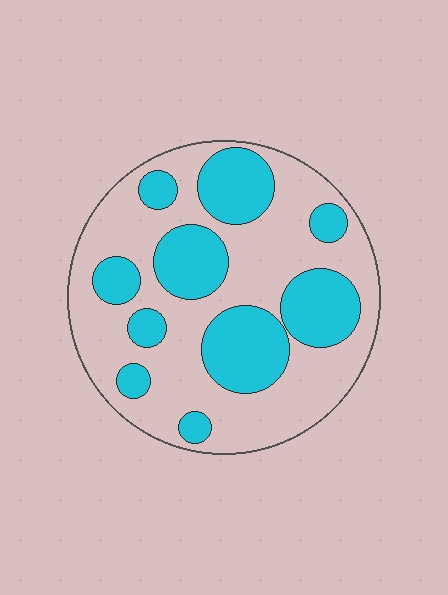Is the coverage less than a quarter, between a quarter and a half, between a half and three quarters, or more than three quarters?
Between a quarter and a half.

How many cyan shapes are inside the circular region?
10.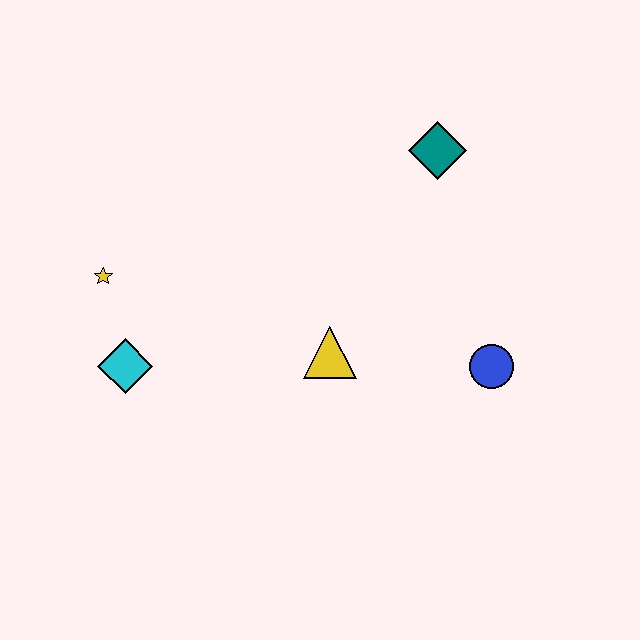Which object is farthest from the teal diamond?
The cyan diamond is farthest from the teal diamond.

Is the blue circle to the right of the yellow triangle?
Yes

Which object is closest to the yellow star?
The cyan diamond is closest to the yellow star.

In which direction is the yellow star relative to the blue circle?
The yellow star is to the left of the blue circle.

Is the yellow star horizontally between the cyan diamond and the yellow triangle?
No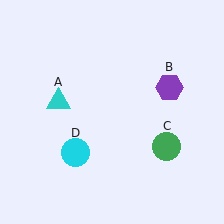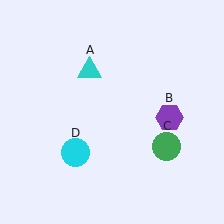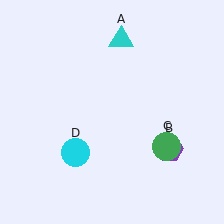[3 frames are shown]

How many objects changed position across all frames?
2 objects changed position: cyan triangle (object A), purple hexagon (object B).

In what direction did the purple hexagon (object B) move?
The purple hexagon (object B) moved down.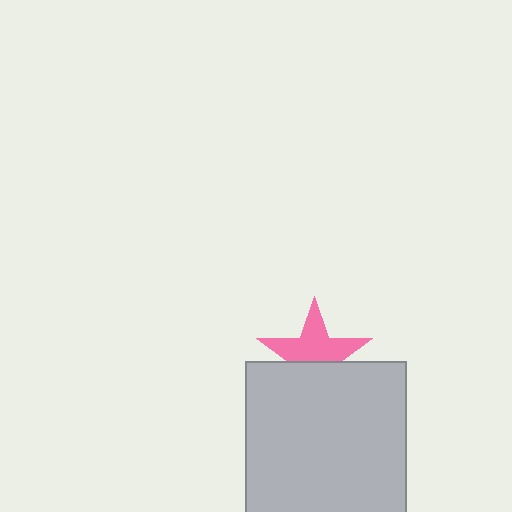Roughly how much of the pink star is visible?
About half of it is visible (roughly 60%).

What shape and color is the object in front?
The object in front is a light gray square.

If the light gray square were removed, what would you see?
You would see the complete pink star.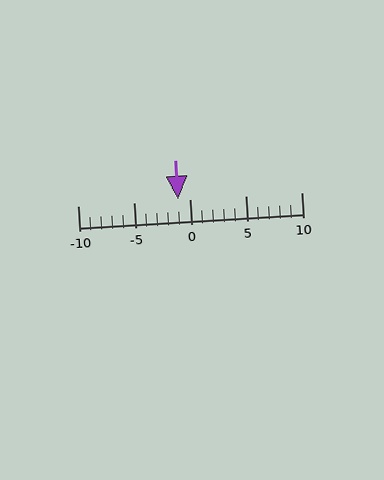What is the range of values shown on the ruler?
The ruler shows values from -10 to 10.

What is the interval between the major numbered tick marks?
The major tick marks are spaced 5 units apart.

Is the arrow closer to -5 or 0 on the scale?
The arrow is closer to 0.